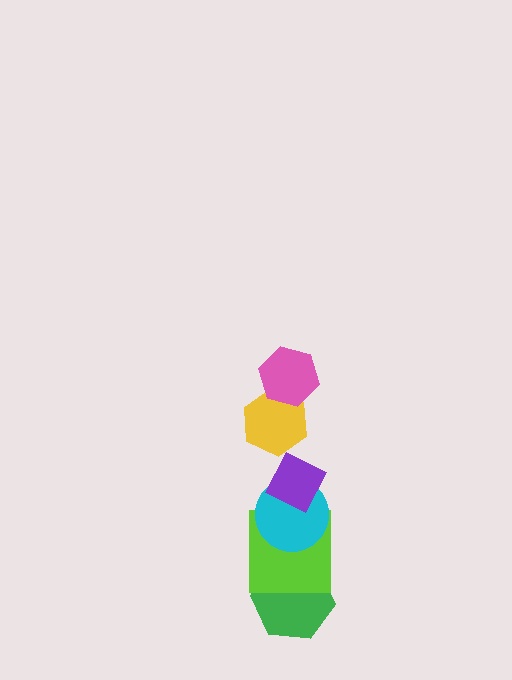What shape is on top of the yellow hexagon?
The pink hexagon is on top of the yellow hexagon.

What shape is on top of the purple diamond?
The yellow hexagon is on top of the purple diamond.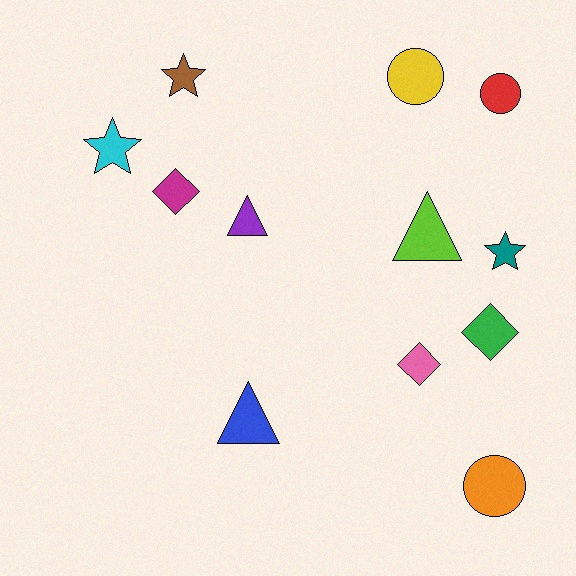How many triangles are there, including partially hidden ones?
There are 3 triangles.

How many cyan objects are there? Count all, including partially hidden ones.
There is 1 cyan object.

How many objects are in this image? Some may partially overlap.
There are 12 objects.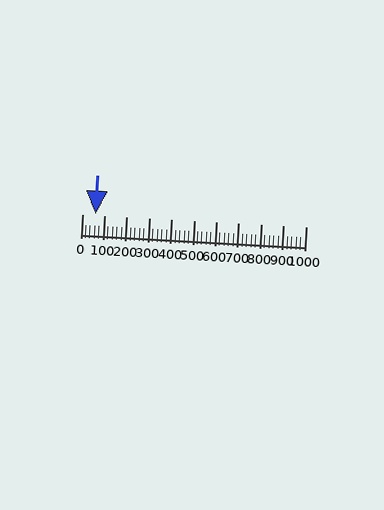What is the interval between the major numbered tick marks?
The major tick marks are spaced 100 units apart.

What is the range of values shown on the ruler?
The ruler shows values from 0 to 1000.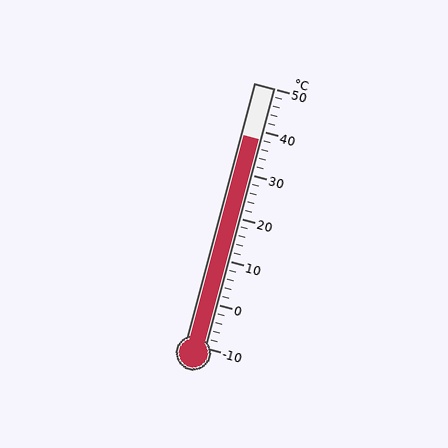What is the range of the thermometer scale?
The thermometer scale ranges from -10°C to 50°C.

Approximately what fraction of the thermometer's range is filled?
The thermometer is filled to approximately 80% of its range.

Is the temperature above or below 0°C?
The temperature is above 0°C.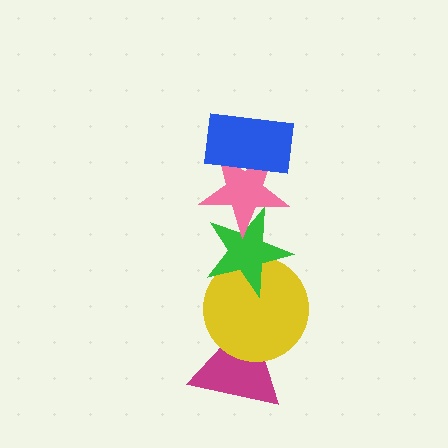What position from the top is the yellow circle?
The yellow circle is 4th from the top.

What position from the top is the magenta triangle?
The magenta triangle is 5th from the top.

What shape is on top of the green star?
The pink star is on top of the green star.